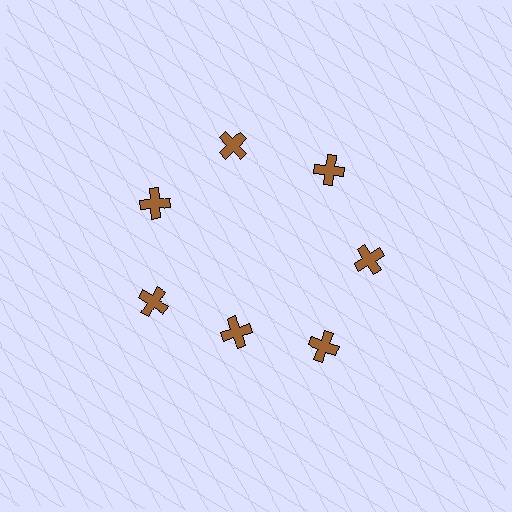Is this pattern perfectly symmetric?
No. The 7 brown crosses are arranged in a ring, but one element near the 6 o'clock position is pulled inward toward the center, breaking the 7-fold rotational symmetry.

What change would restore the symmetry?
The symmetry would be restored by moving it outward, back onto the ring so that all 7 crosses sit at equal angles and equal distance from the center.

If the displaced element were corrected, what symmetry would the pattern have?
It would have 7-fold rotational symmetry — the pattern would map onto itself every 51 degrees.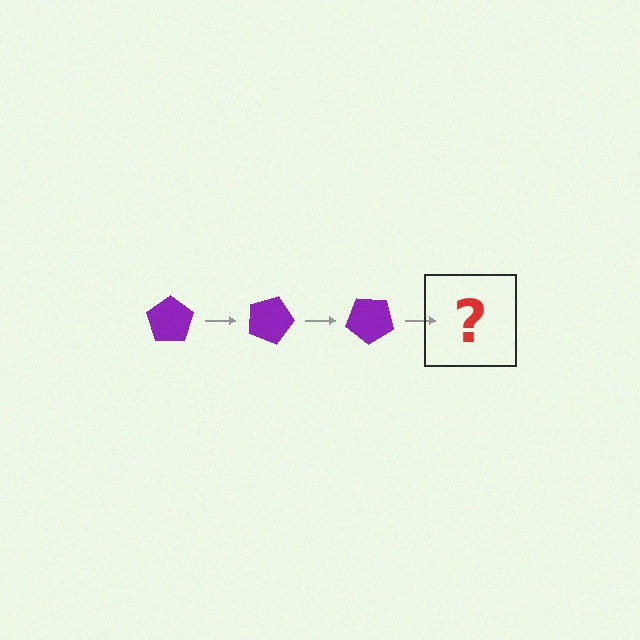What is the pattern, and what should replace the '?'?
The pattern is that the pentagon rotates 20 degrees each step. The '?' should be a purple pentagon rotated 60 degrees.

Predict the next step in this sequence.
The next step is a purple pentagon rotated 60 degrees.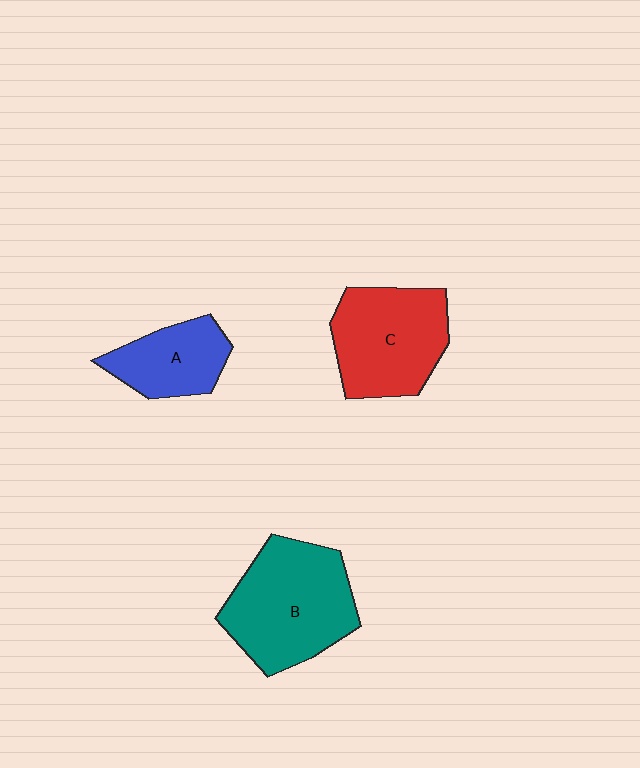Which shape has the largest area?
Shape B (teal).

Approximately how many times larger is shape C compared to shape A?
Approximately 1.5 times.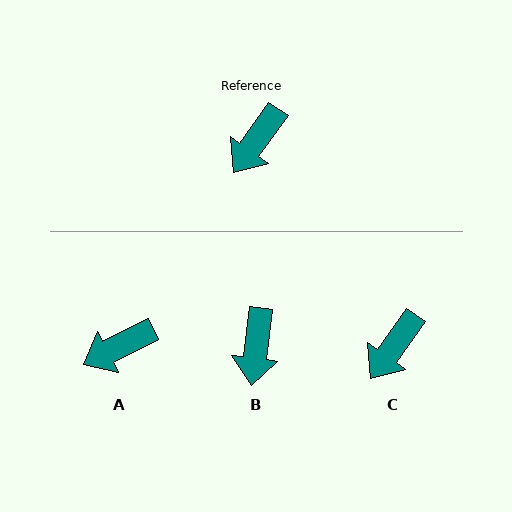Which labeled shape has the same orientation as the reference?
C.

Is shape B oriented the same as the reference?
No, it is off by about 29 degrees.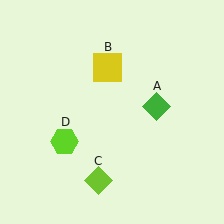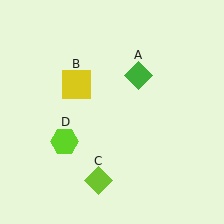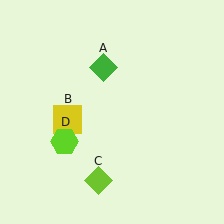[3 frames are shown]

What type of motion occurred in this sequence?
The green diamond (object A), yellow square (object B) rotated counterclockwise around the center of the scene.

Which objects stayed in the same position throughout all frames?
Lime diamond (object C) and lime hexagon (object D) remained stationary.